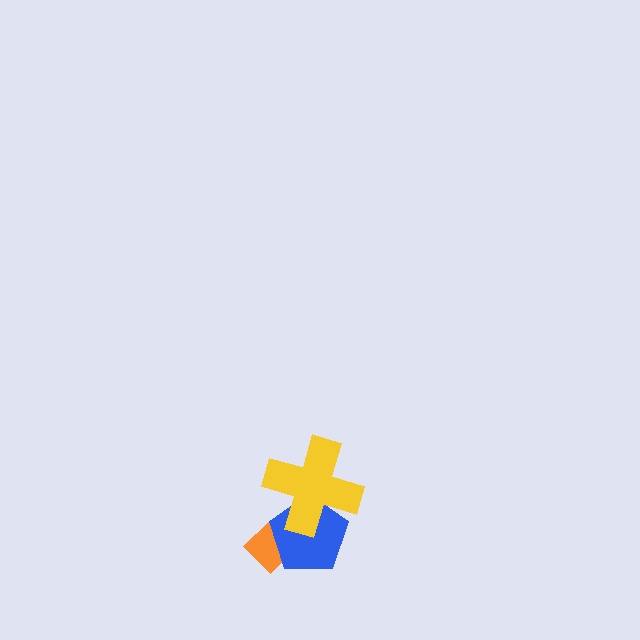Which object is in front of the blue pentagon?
The yellow cross is in front of the blue pentagon.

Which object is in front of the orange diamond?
The blue pentagon is in front of the orange diamond.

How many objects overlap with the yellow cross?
1 object overlaps with the yellow cross.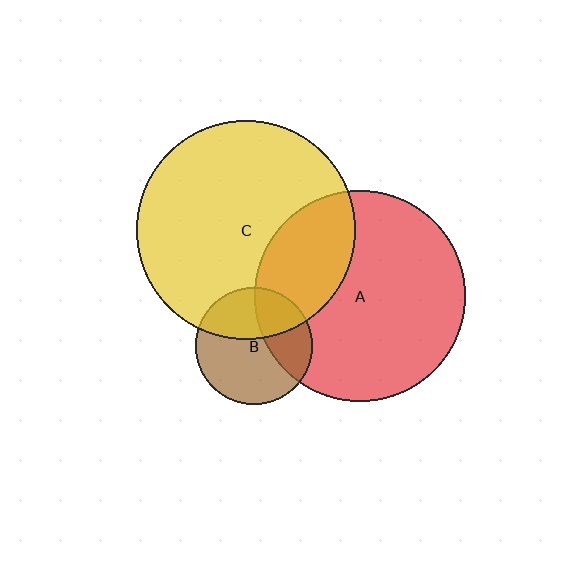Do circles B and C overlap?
Yes.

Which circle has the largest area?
Circle C (yellow).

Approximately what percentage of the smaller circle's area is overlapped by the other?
Approximately 35%.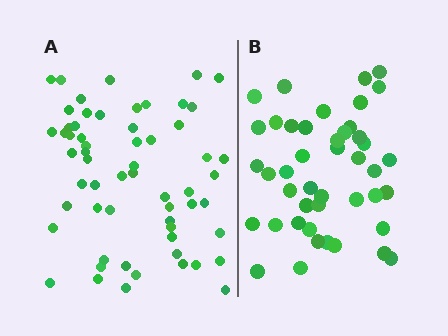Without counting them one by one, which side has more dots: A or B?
Region A (the left region) has more dots.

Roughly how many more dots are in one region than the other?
Region A has approximately 15 more dots than region B.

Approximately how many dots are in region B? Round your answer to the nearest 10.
About 40 dots. (The exact count is 44, which rounds to 40.)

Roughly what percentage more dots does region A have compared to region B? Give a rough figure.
About 35% more.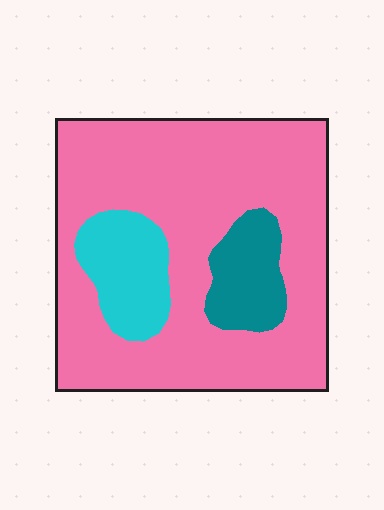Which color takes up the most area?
Pink, at roughly 75%.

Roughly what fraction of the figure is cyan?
Cyan covers 13% of the figure.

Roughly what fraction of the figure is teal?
Teal takes up about one tenth (1/10) of the figure.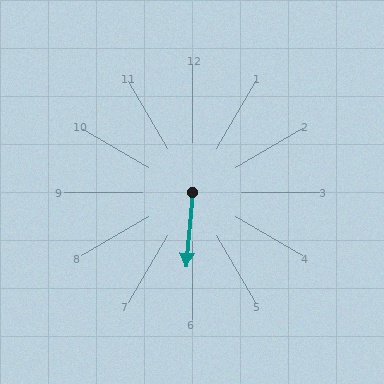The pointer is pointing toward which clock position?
Roughly 6 o'clock.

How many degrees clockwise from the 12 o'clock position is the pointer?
Approximately 185 degrees.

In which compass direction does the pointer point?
South.